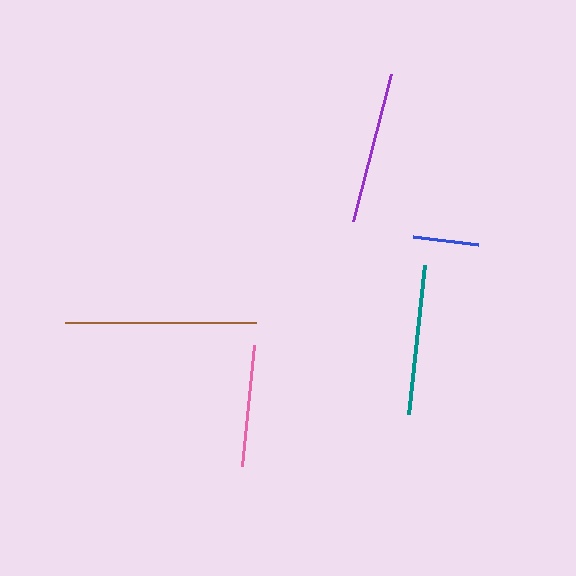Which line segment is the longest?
The brown line is the longest at approximately 192 pixels.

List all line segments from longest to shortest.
From longest to shortest: brown, purple, teal, pink, blue.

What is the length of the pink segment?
The pink segment is approximately 122 pixels long.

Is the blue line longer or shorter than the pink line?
The pink line is longer than the blue line.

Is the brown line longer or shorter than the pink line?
The brown line is longer than the pink line.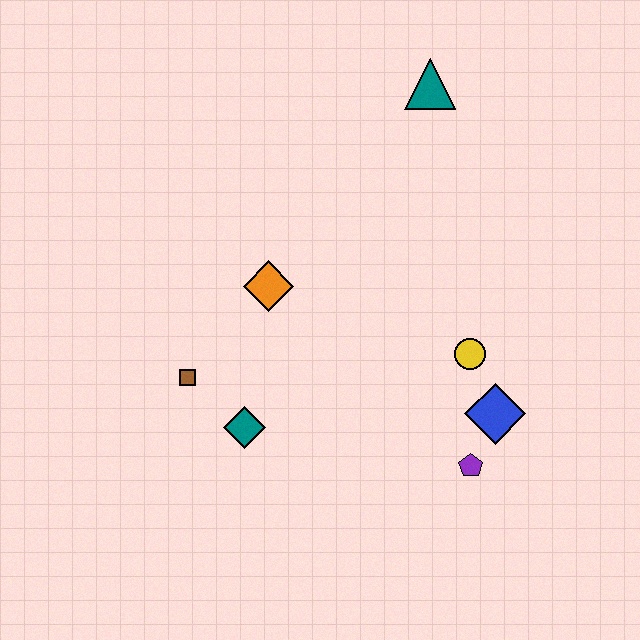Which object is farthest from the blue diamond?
The teal triangle is farthest from the blue diamond.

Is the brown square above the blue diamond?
Yes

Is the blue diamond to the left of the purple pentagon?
No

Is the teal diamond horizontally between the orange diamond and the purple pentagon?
No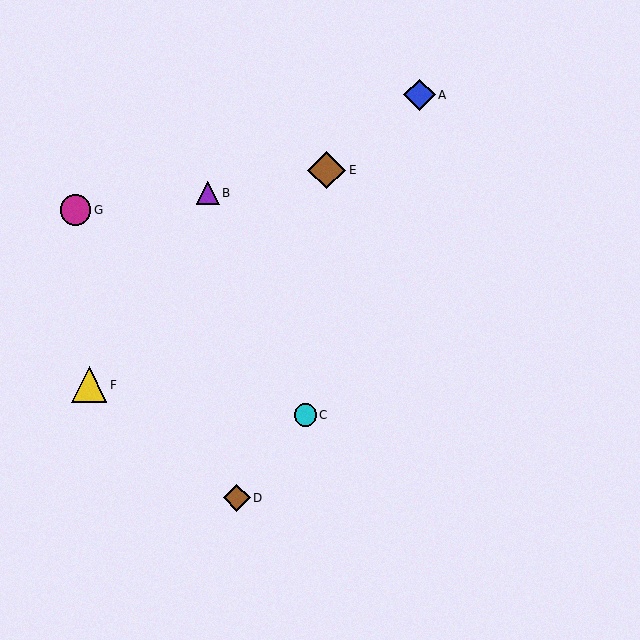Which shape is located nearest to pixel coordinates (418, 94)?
The blue diamond (labeled A) at (419, 95) is nearest to that location.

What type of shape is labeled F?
Shape F is a yellow triangle.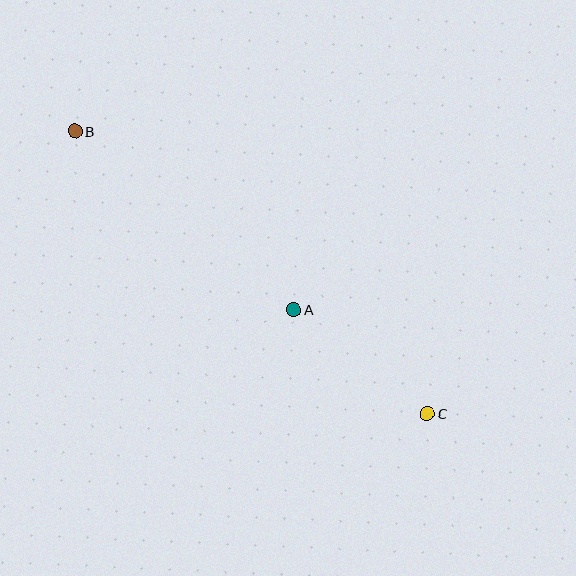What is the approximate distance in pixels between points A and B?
The distance between A and B is approximately 282 pixels.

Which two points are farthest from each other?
Points B and C are farthest from each other.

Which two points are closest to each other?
Points A and C are closest to each other.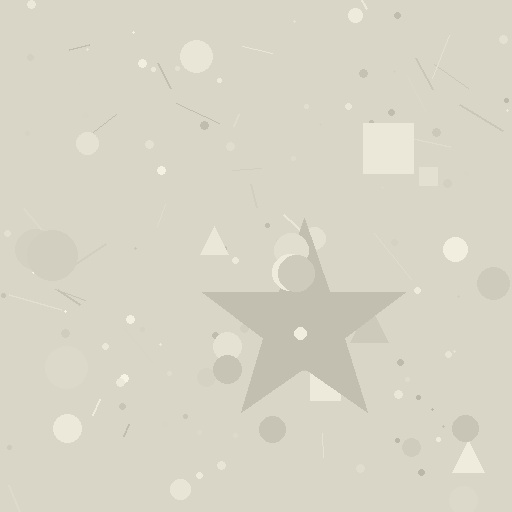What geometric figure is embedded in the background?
A star is embedded in the background.